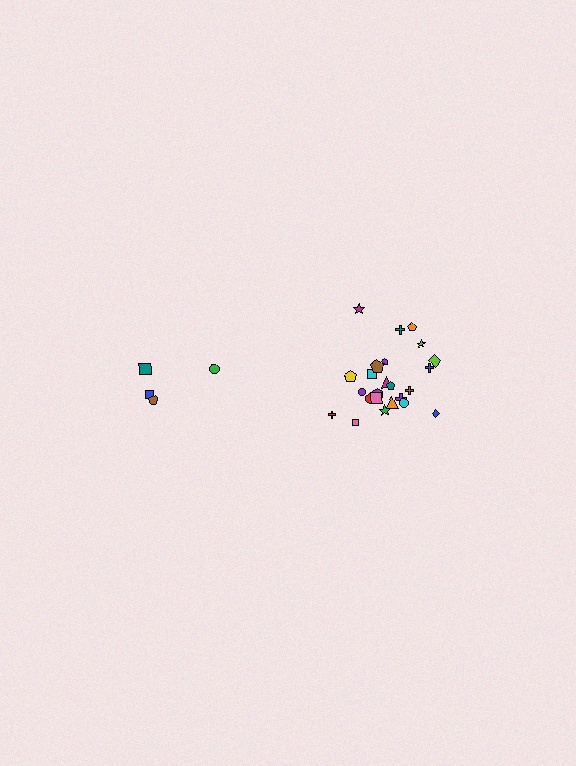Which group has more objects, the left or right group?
The right group.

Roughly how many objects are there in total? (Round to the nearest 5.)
Roughly 30 objects in total.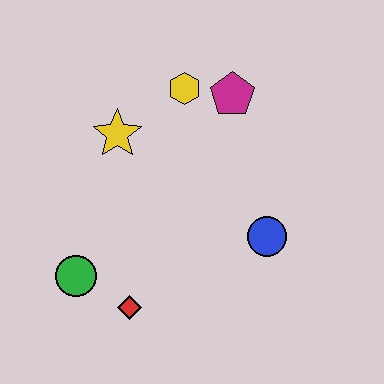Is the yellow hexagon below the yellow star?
No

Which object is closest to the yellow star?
The yellow hexagon is closest to the yellow star.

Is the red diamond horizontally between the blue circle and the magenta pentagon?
No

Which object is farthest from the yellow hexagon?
The red diamond is farthest from the yellow hexagon.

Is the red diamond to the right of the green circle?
Yes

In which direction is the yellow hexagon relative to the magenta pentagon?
The yellow hexagon is to the left of the magenta pentagon.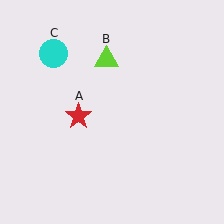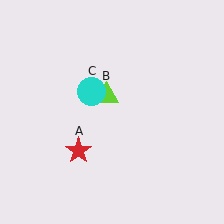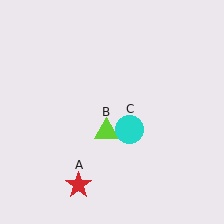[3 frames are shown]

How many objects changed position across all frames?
3 objects changed position: red star (object A), lime triangle (object B), cyan circle (object C).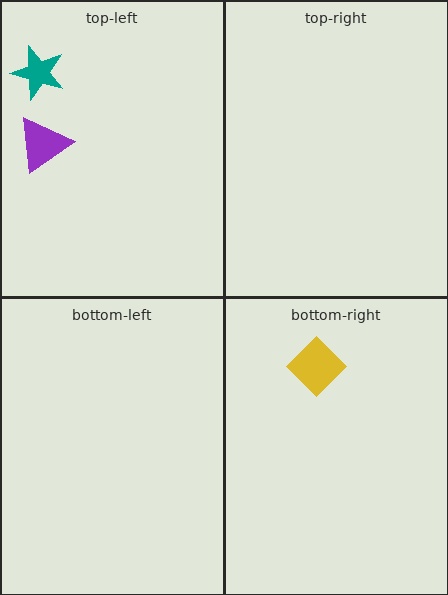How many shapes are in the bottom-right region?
1.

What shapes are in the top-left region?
The teal star, the purple triangle.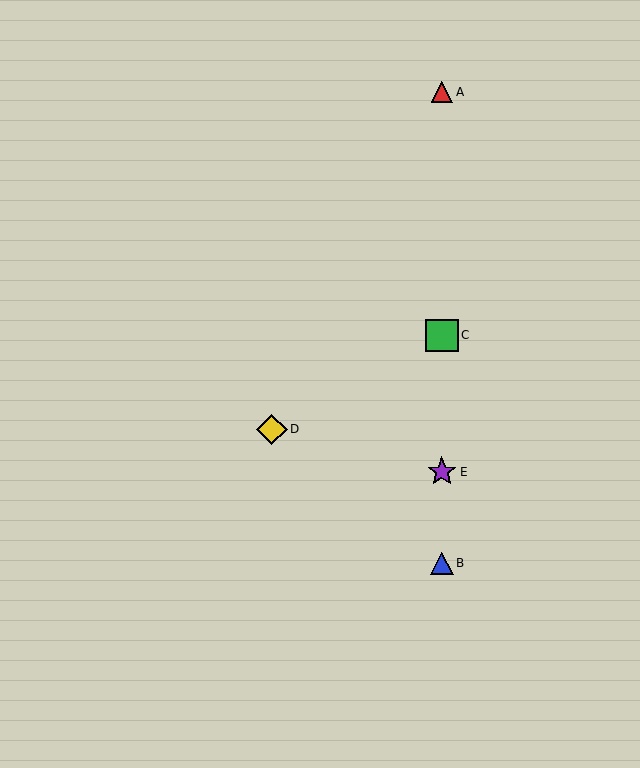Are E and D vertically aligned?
No, E is at x≈442 and D is at x≈272.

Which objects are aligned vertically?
Objects A, B, C, E are aligned vertically.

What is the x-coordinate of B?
Object B is at x≈442.